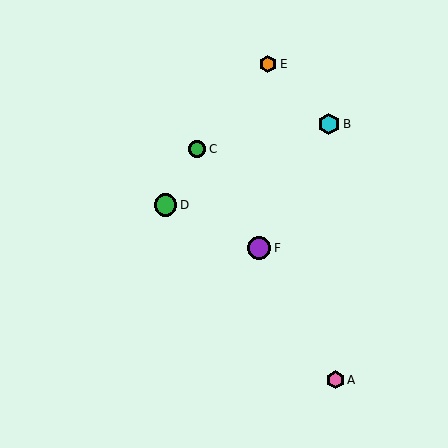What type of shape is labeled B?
Shape B is a cyan hexagon.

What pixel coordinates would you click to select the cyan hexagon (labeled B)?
Click at (329, 124) to select the cyan hexagon B.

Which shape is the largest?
The purple circle (labeled F) is the largest.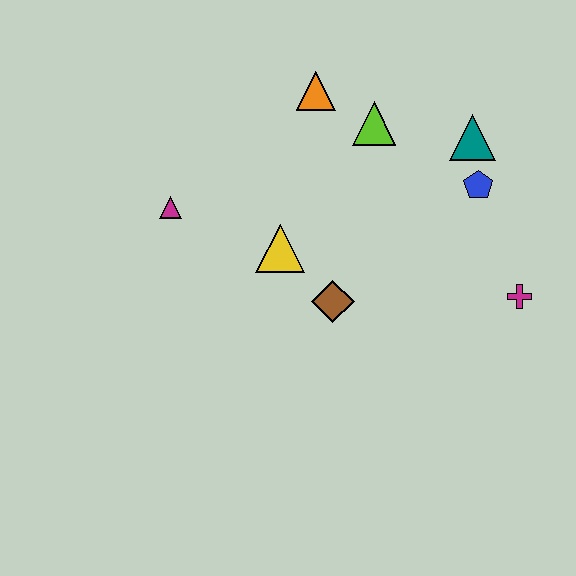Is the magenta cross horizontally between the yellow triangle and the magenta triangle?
No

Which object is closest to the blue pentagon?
The teal triangle is closest to the blue pentagon.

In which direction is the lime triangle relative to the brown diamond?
The lime triangle is above the brown diamond.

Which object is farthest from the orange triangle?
The magenta cross is farthest from the orange triangle.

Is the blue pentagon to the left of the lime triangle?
No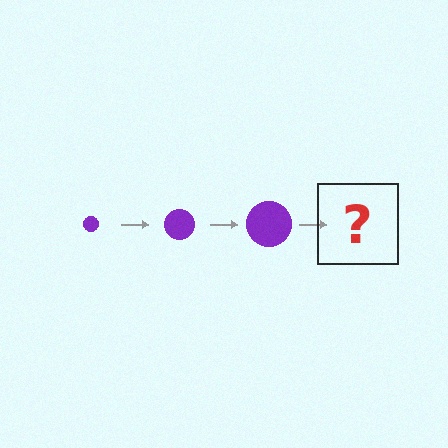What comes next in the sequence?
The next element should be a purple circle, larger than the previous one.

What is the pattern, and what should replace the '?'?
The pattern is that the circle gets progressively larger each step. The '?' should be a purple circle, larger than the previous one.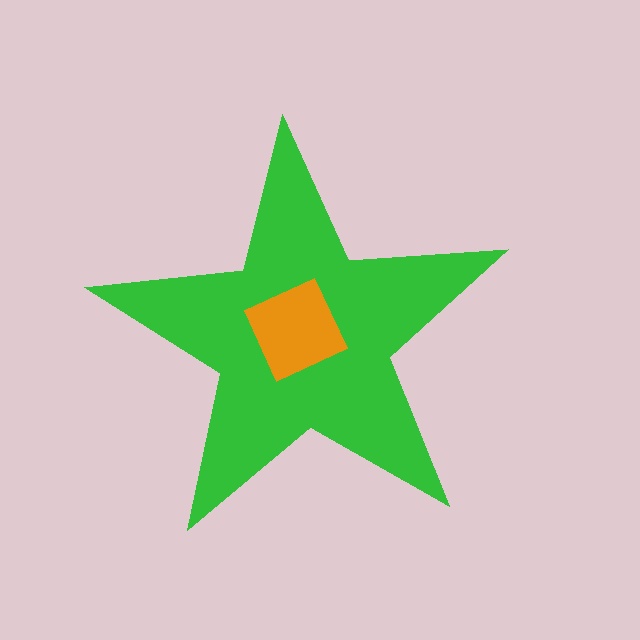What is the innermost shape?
The orange diamond.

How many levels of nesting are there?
2.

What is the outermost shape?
The green star.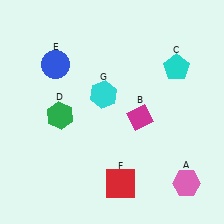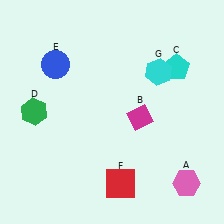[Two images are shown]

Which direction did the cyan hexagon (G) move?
The cyan hexagon (G) moved right.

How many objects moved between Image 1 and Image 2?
2 objects moved between the two images.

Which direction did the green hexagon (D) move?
The green hexagon (D) moved left.